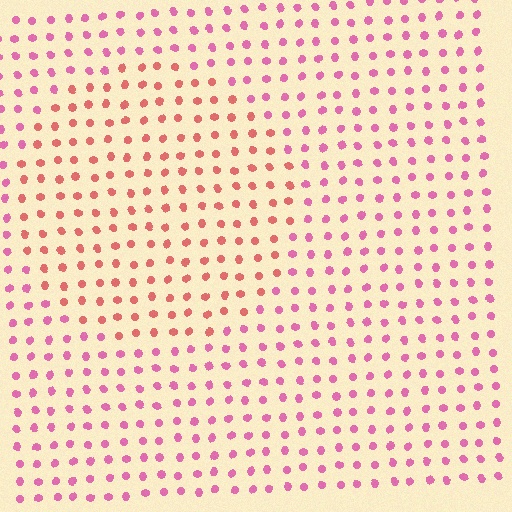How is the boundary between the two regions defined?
The boundary is defined purely by a slight shift in hue (about 34 degrees). Spacing, size, and orientation are identical on both sides.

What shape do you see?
I see a circle.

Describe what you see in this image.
The image is filled with small pink elements in a uniform arrangement. A circle-shaped region is visible where the elements are tinted to a slightly different hue, forming a subtle color boundary.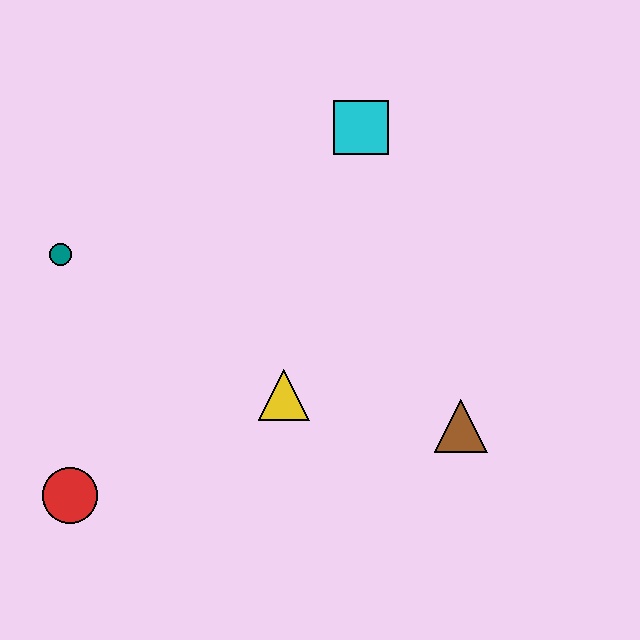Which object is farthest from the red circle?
The cyan square is farthest from the red circle.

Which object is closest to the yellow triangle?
The brown triangle is closest to the yellow triangle.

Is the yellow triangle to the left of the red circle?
No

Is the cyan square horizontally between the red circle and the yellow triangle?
No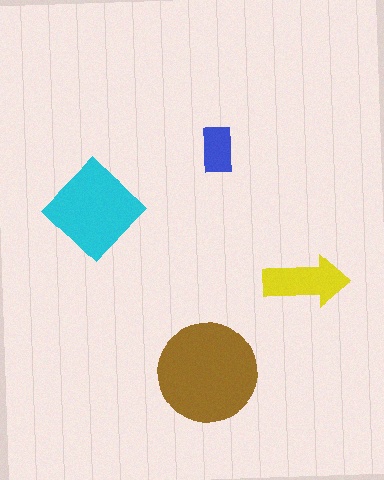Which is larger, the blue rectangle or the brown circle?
The brown circle.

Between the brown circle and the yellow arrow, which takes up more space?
The brown circle.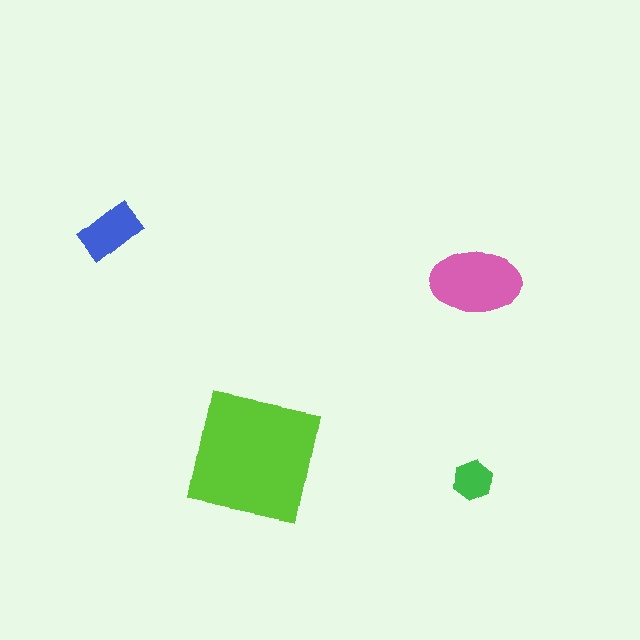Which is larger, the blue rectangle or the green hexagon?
The blue rectangle.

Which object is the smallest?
The green hexagon.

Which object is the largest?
The lime square.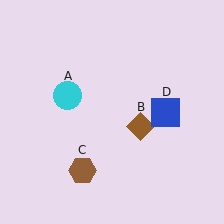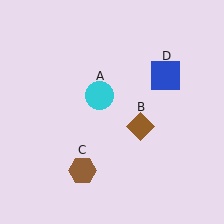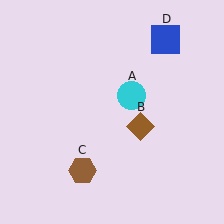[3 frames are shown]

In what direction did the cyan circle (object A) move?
The cyan circle (object A) moved right.